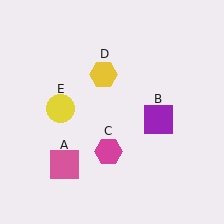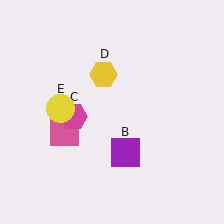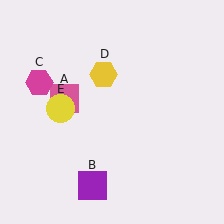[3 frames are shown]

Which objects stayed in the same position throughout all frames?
Yellow hexagon (object D) and yellow circle (object E) remained stationary.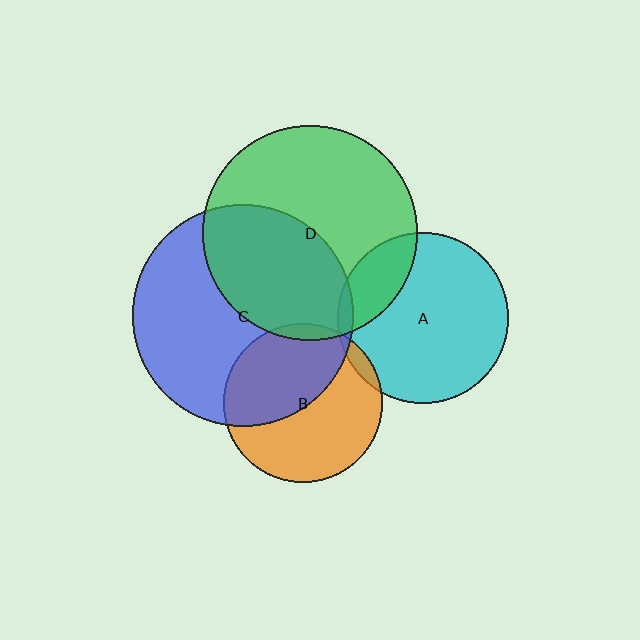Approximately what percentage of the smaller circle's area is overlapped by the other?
Approximately 20%.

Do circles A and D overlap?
Yes.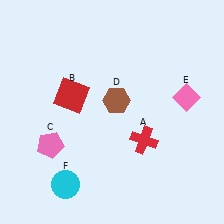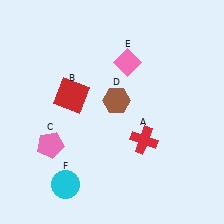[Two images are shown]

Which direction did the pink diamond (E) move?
The pink diamond (E) moved left.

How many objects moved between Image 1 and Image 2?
1 object moved between the two images.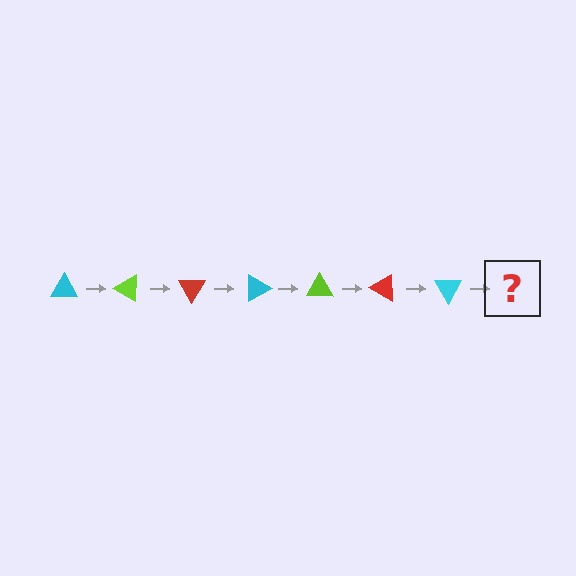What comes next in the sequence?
The next element should be a lime triangle, rotated 210 degrees from the start.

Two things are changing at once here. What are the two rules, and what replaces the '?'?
The two rules are that it rotates 30 degrees each step and the color cycles through cyan, lime, and red. The '?' should be a lime triangle, rotated 210 degrees from the start.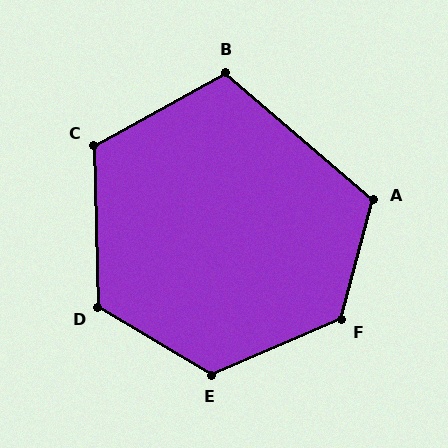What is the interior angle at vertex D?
Approximately 122 degrees (obtuse).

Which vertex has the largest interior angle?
F, at approximately 128 degrees.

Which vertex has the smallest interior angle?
B, at approximately 110 degrees.